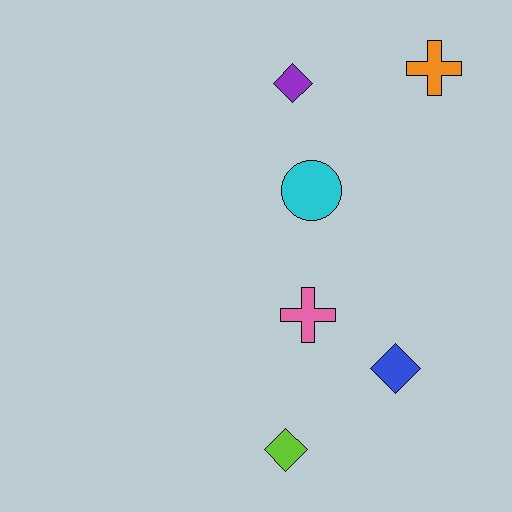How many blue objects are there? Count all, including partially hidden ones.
There is 1 blue object.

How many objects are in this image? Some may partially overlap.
There are 6 objects.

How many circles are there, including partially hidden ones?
There is 1 circle.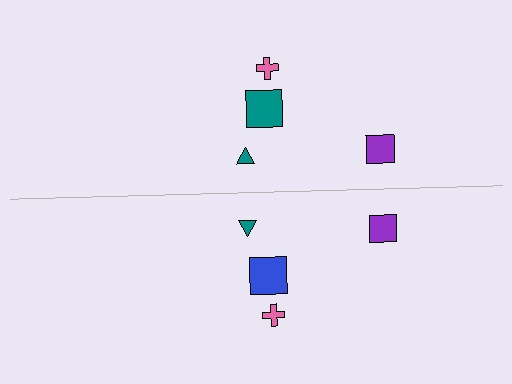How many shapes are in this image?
There are 8 shapes in this image.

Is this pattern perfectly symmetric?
No, the pattern is not perfectly symmetric. The blue square on the bottom side breaks the symmetry — its mirror counterpart is teal.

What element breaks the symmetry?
The blue square on the bottom side breaks the symmetry — its mirror counterpart is teal.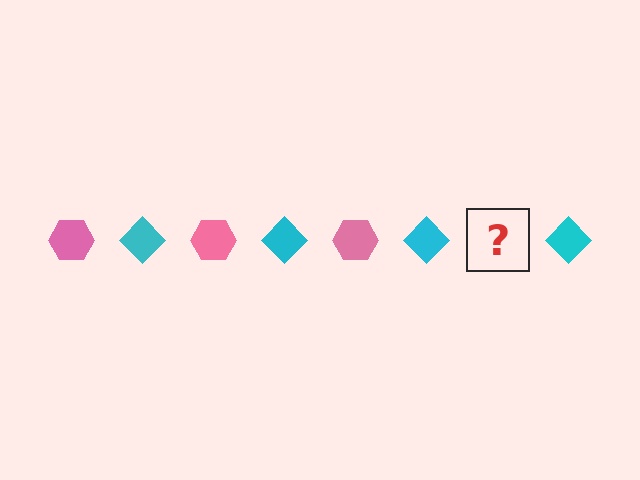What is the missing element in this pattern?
The missing element is a pink hexagon.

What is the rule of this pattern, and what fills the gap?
The rule is that the pattern alternates between pink hexagon and cyan diamond. The gap should be filled with a pink hexagon.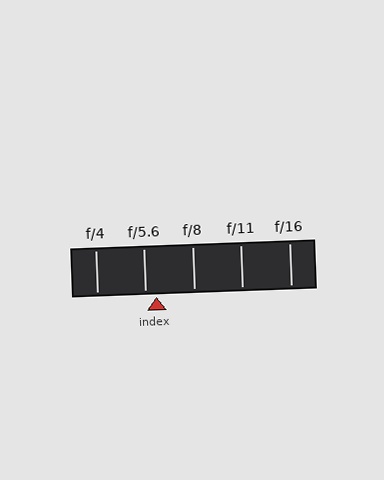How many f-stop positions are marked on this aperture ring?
There are 5 f-stop positions marked.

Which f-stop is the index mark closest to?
The index mark is closest to f/5.6.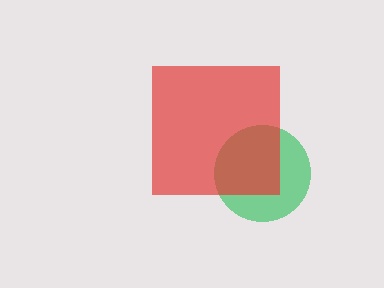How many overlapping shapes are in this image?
There are 2 overlapping shapes in the image.